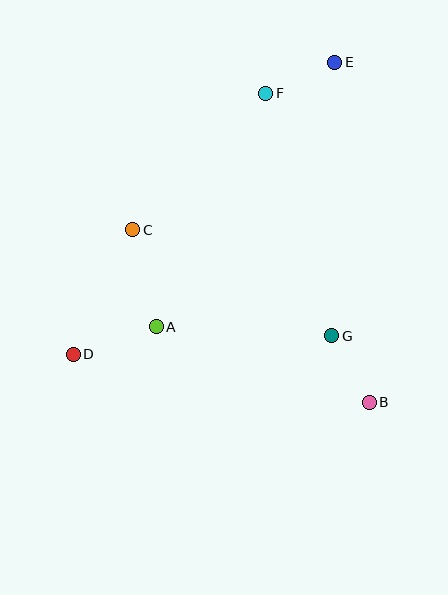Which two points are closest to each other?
Points E and F are closest to each other.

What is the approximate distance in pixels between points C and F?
The distance between C and F is approximately 191 pixels.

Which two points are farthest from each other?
Points D and E are farthest from each other.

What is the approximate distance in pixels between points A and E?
The distance between A and E is approximately 319 pixels.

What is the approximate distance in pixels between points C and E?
The distance between C and E is approximately 263 pixels.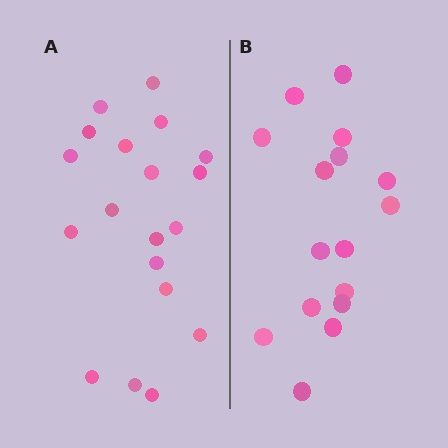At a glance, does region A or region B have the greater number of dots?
Region A (the left region) has more dots.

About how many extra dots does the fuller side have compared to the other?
Region A has just a few more — roughly 2 or 3 more dots than region B.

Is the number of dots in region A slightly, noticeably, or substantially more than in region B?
Region A has only slightly more — the two regions are fairly close. The ratio is roughly 1.2 to 1.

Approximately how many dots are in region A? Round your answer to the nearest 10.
About 20 dots. (The exact count is 19, which rounds to 20.)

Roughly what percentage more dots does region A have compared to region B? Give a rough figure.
About 20% more.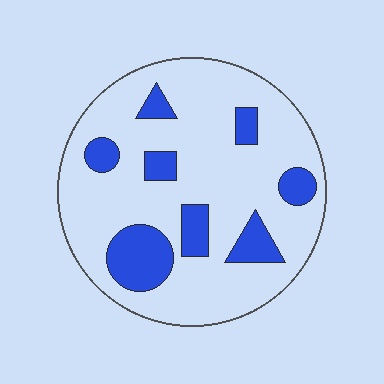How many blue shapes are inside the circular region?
8.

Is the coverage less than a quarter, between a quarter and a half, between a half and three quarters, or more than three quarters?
Less than a quarter.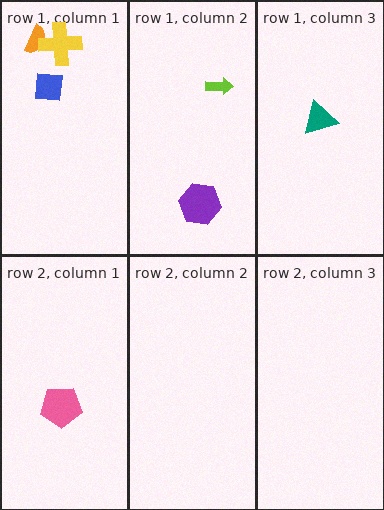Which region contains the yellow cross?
The row 1, column 1 region.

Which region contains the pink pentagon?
The row 2, column 1 region.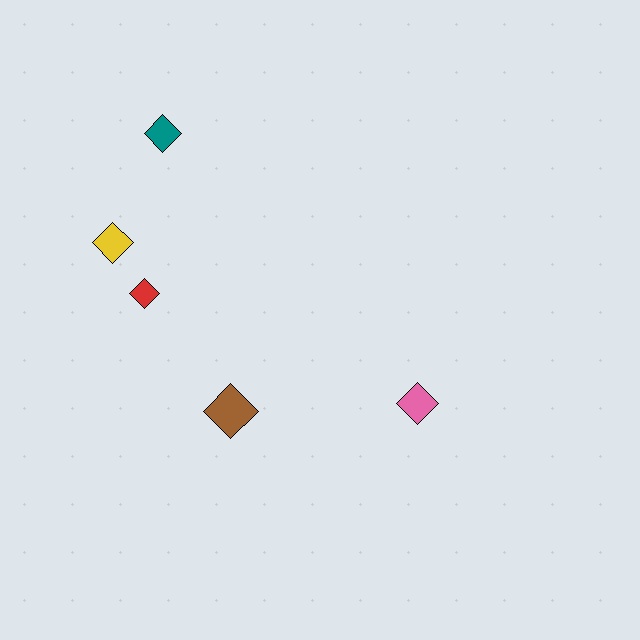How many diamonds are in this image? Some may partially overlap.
There are 5 diamonds.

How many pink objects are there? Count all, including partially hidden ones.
There is 1 pink object.